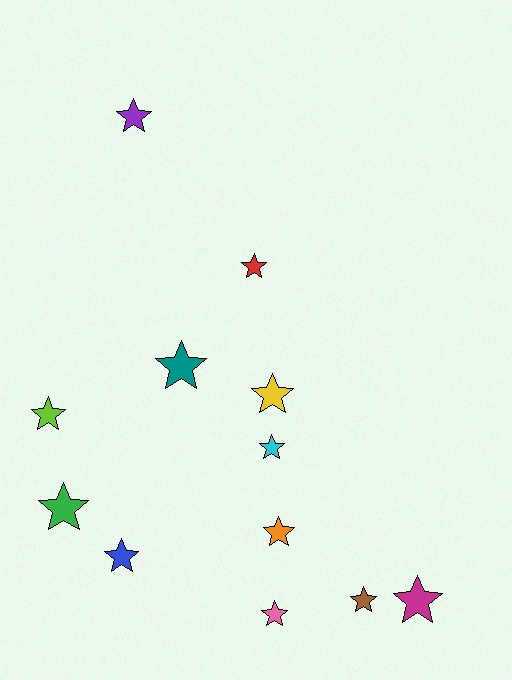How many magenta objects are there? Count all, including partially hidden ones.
There is 1 magenta object.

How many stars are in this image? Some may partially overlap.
There are 12 stars.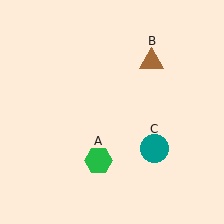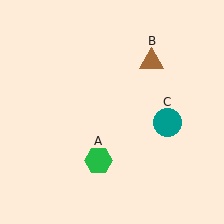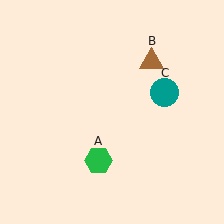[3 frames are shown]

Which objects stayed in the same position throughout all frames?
Green hexagon (object A) and brown triangle (object B) remained stationary.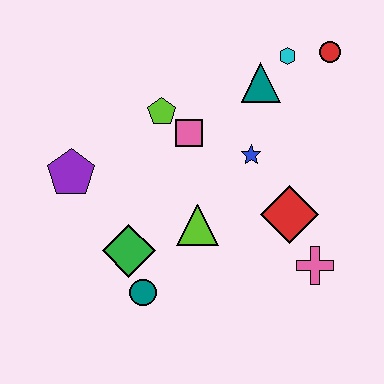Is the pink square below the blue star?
No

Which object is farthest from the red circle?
The teal circle is farthest from the red circle.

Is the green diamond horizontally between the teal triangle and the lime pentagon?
No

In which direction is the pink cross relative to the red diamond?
The pink cross is below the red diamond.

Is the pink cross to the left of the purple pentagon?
No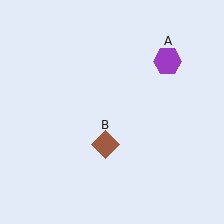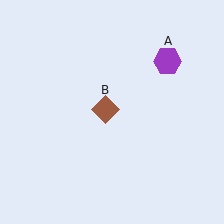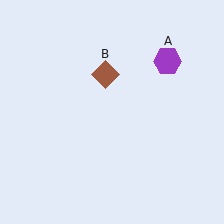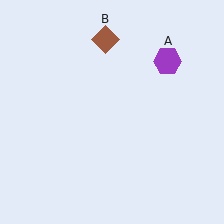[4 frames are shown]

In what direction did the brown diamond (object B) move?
The brown diamond (object B) moved up.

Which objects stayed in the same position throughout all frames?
Purple hexagon (object A) remained stationary.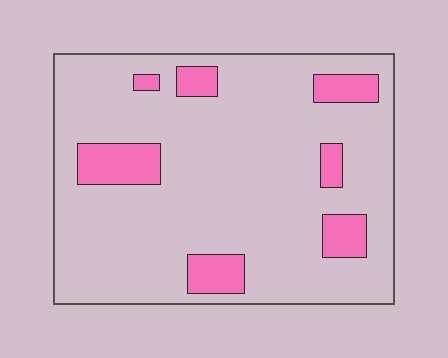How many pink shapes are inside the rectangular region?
7.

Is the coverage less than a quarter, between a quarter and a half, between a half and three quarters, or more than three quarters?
Less than a quarter.